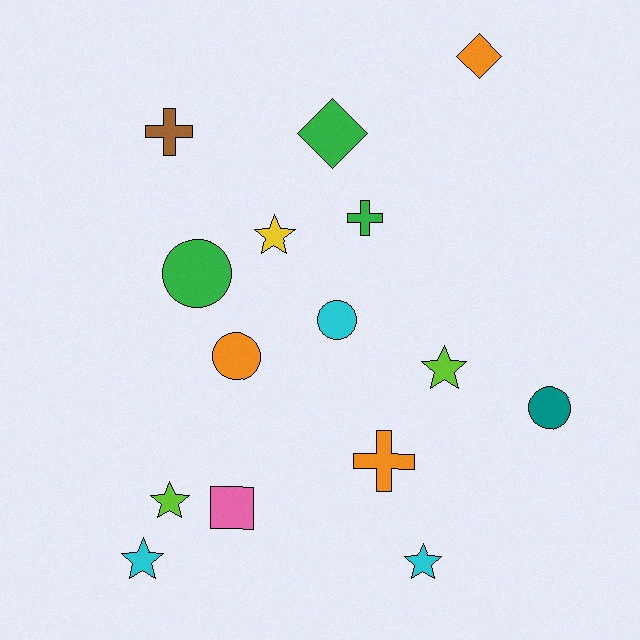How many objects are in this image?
There are 15 objects.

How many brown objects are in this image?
There is 1 brown object.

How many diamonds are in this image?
There are 2 diamonds.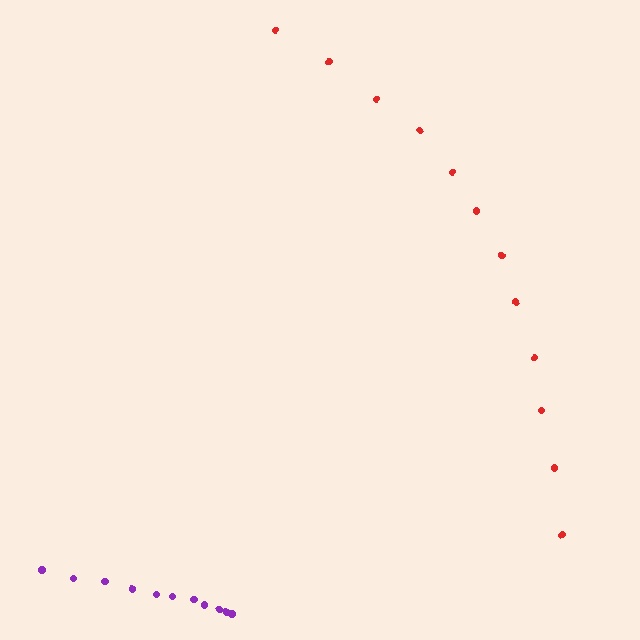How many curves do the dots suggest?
There are 2 distinct paths.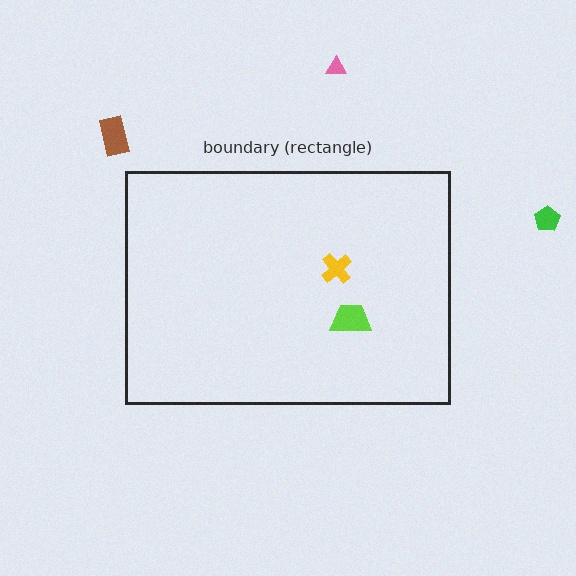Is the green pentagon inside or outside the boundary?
Outside.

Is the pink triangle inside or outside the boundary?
Outside.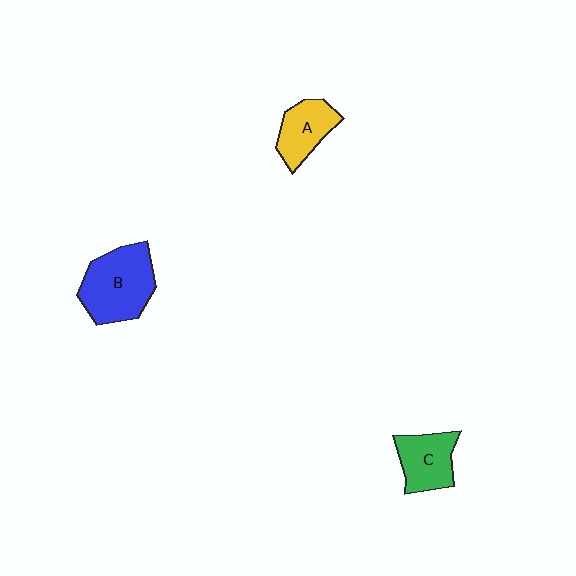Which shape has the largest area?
Shape B (blue).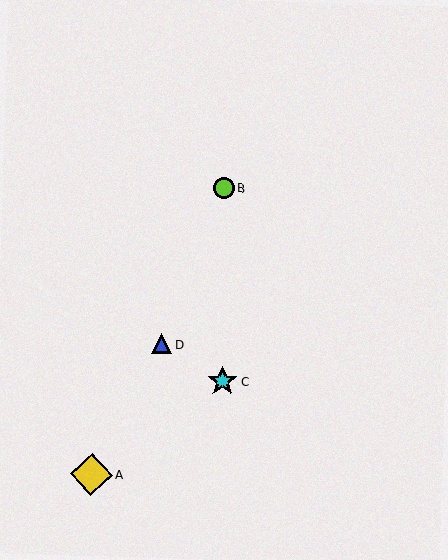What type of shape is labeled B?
Shape B is a lime circle.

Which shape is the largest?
The yellow diamond (labeled A) is the largest.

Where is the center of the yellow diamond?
The center of the yellow diamond is at (91, 474).